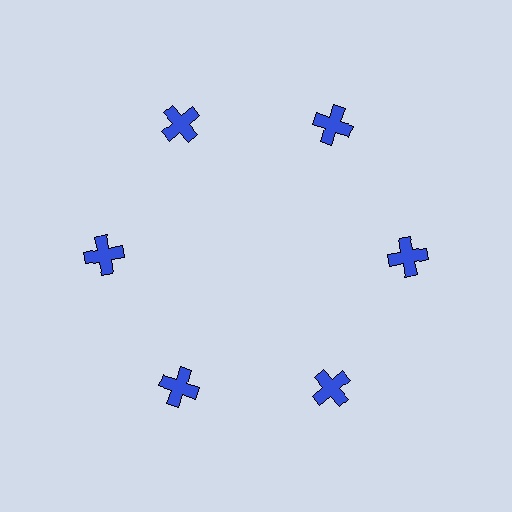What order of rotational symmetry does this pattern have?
This pattern has 6-fold rotational symmetry.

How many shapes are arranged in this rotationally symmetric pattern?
There are 6 shapes, arranged in 6 groups of 1.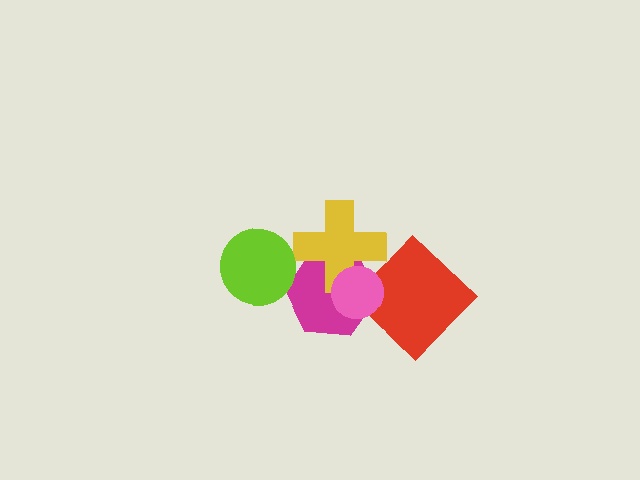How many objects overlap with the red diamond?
1 object overlaps with the red diamond.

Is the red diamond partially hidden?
Yes, it is partially covered by another shape.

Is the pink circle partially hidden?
No, no other shape covers it.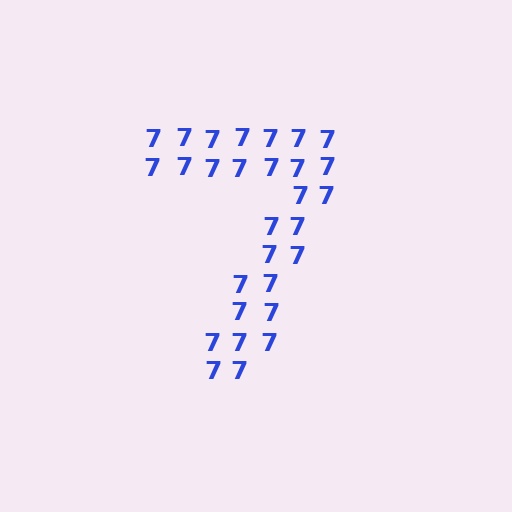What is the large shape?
The large shape is the digit 7.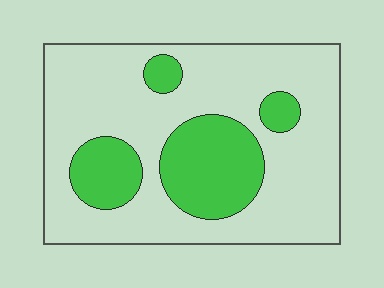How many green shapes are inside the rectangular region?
4.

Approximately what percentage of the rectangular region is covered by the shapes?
Approximately 25%.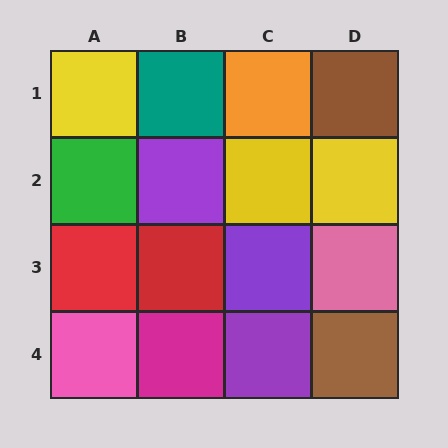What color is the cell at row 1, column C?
Orange.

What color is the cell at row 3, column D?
Pink.